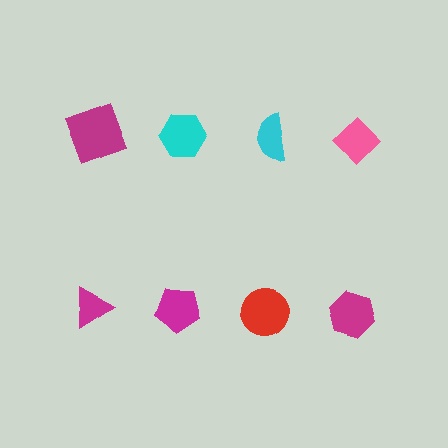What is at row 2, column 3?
A red circle.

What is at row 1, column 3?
A cyan semicircle.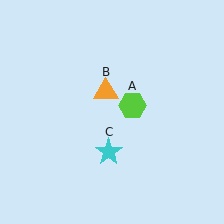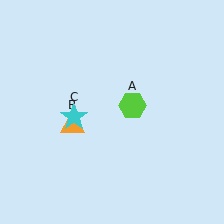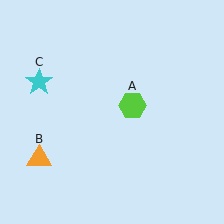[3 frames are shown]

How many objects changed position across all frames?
2 objects changed position: orange triangle (object B), cyan star (object C).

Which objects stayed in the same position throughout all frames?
Lime hexagon (object A) remained stationary.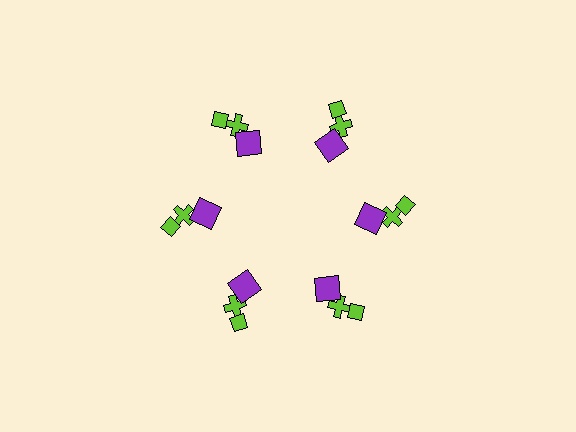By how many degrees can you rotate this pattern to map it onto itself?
The pattern maps onto itself every 60 degrees of rotation.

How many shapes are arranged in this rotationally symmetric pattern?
There are 18 shapes, arranged in 6 groups of 3.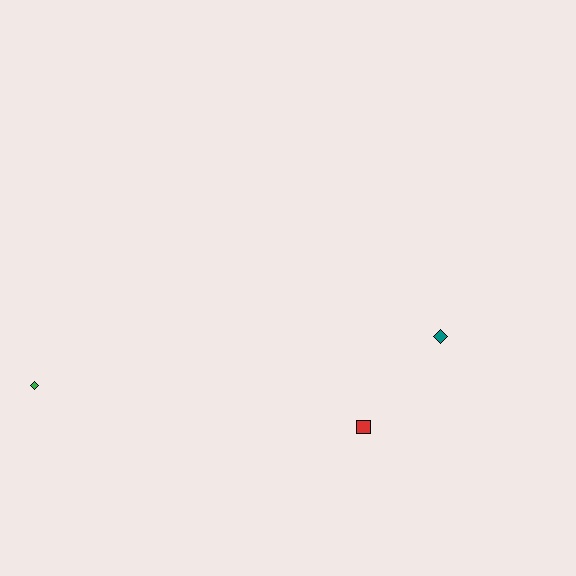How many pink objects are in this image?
There are no pink objects.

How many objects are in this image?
There are 3 objects.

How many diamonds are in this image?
There are 2 diamonds.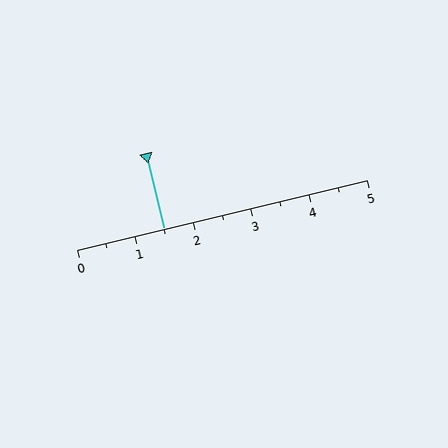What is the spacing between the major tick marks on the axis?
The major ticks are spaced 1 apart.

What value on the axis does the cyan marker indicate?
The marker indicates approximately 1.5.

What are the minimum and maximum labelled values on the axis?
The axis runs from 0 to 5.